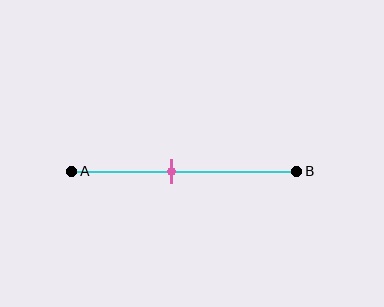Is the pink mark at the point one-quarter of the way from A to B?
No, the mark is at about 45% from A, not at the 25% one-quarter point.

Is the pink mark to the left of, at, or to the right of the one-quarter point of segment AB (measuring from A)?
The pink mark is to the right of the one-quarter point of segment AB.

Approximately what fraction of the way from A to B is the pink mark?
The pink mark is approximately 45% of the way from A to B.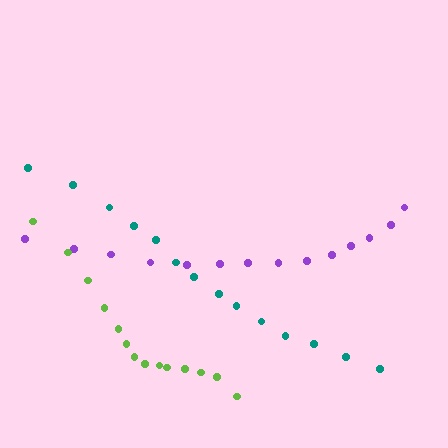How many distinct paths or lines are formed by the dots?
There are 3 distinct paths.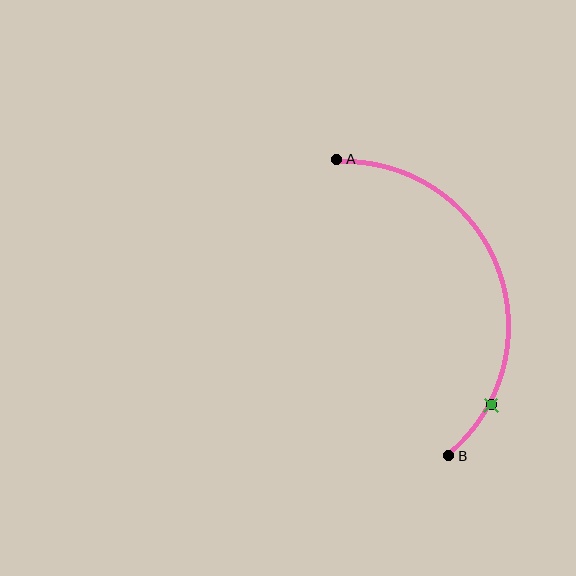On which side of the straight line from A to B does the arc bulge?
The arc bulges to the right of the straight line connecting A and B.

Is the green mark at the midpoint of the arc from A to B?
No. The green mark lies on the arc but is closer to endpoint B. The arc midpoint would be at the point on the curve equidistant along the arc from both A and B.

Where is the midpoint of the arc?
The arc midpoint is the point on the curve farthest from the straight line joining A and B. It sits to the right of that line.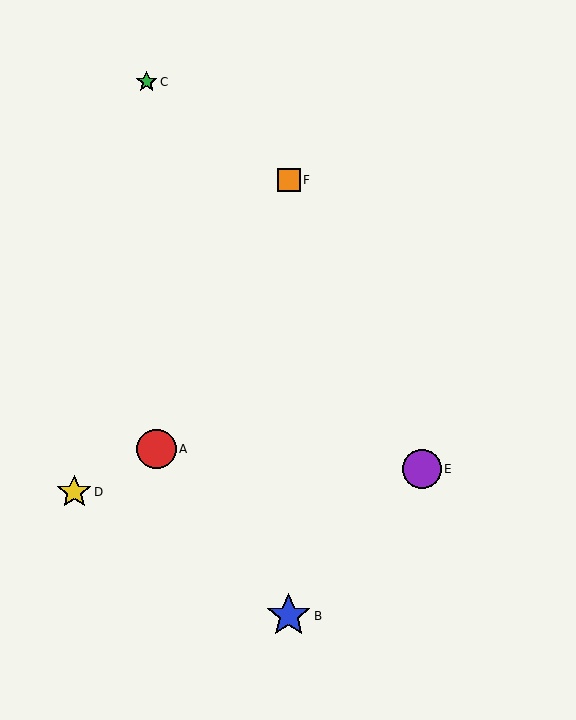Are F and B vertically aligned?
Yes, both are at x≈289.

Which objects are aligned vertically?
Objects B, F are aligned vertically.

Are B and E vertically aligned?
No, B is at x≈289 and E is at x≈422.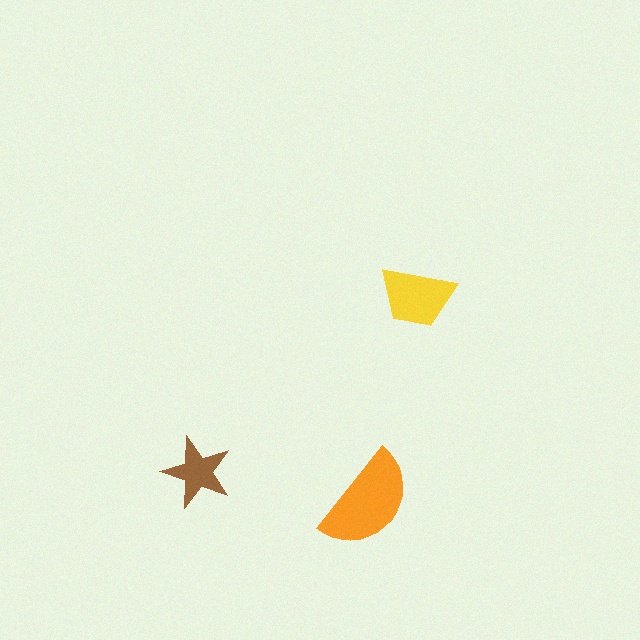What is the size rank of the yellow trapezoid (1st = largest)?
2nd.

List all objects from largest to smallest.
The orange semicircle, the yellow trapezoid, the brown star.